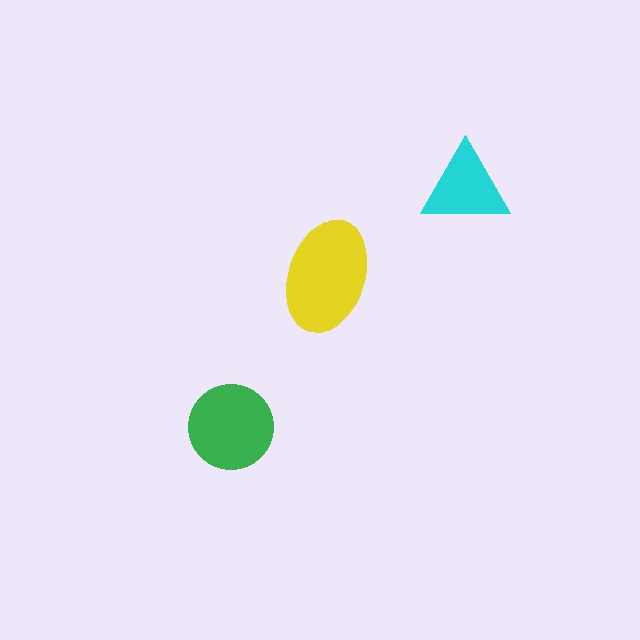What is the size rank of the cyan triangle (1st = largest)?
3rd.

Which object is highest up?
The cyan triangle is topmost.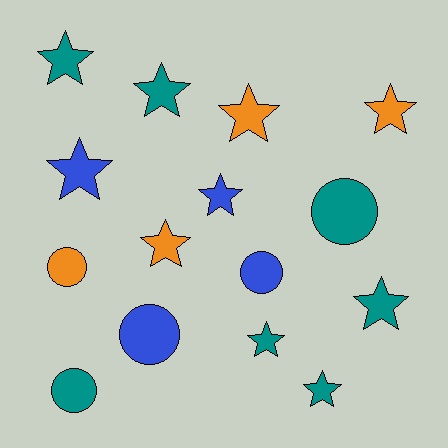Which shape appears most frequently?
Star, with 10 objects.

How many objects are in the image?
There are 15 objects.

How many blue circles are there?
There are 2 blue circles.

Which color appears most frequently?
Teal, with 7 objects.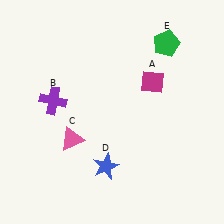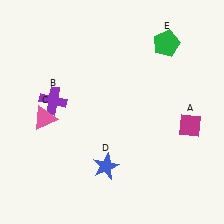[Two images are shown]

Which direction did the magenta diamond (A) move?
The magenta diamond (A) moved down.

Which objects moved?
The objects that moved are: the magenta diamond (A), the pink triangle (C).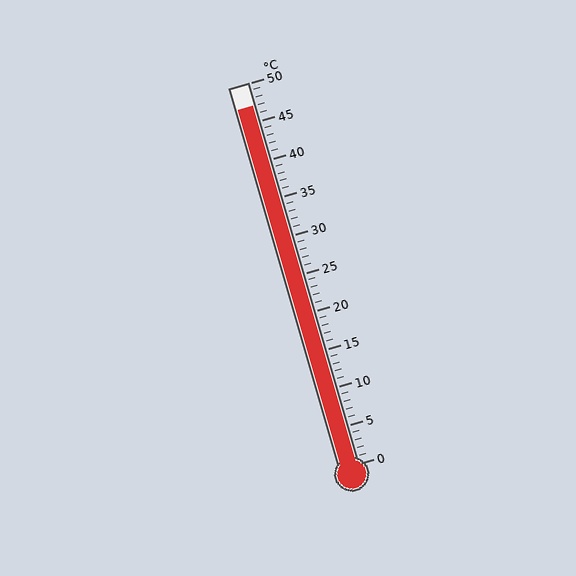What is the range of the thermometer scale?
The thermometer scale ranges from 0°C to 50°C.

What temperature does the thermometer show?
The thermometer shows approximately 47°C.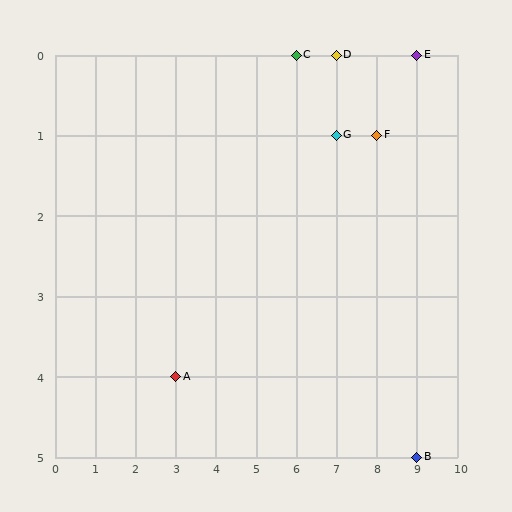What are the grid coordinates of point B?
Point B is at grid coordinates (9, 5).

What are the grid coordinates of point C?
Point C is at grid coordinates (6, 0).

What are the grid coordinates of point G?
Point G is at grid coordinates (7, 1).